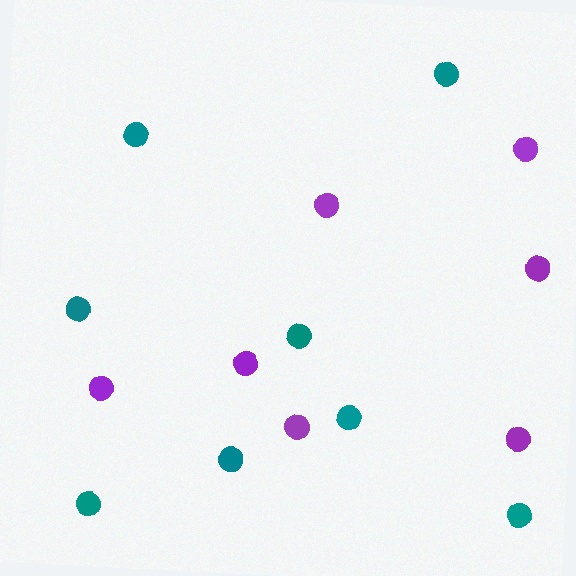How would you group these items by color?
There are 2 groups: one group of teal circles (8) and one group of purple circles (7).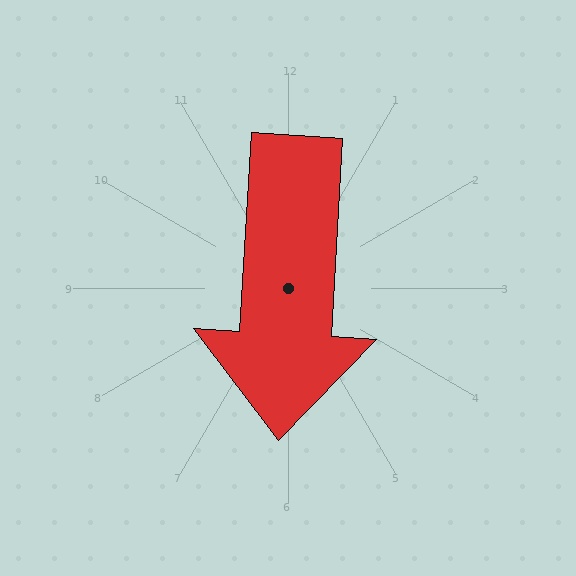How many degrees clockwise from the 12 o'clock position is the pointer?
Approximately 183 degrees.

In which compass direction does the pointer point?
South.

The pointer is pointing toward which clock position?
Roughly 6 o'clock.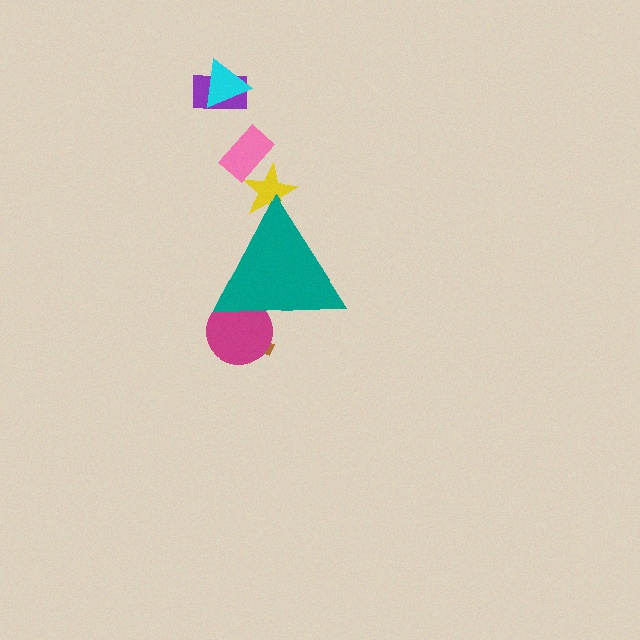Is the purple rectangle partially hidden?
No, the purple rectangle is fully visible.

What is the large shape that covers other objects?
A teal triangle.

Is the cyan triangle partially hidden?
No, the cyan triangle is fully visible.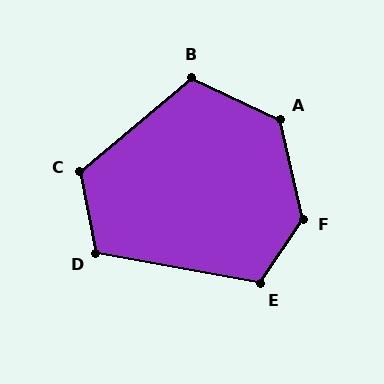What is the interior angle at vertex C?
Approximately 119 degrees (obtuse).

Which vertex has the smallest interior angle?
D, at approximately 111 degrees.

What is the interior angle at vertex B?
Approximately 115 degrees (obtuse).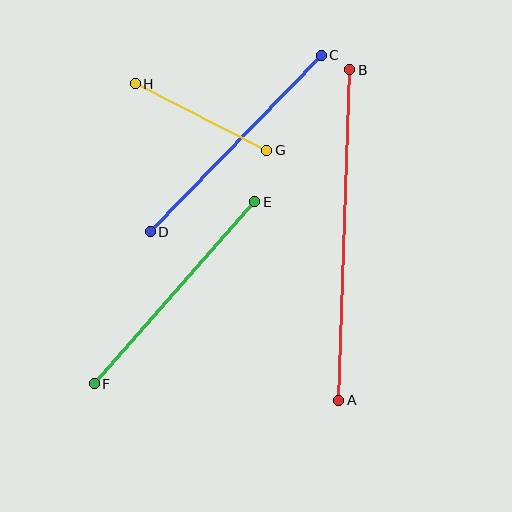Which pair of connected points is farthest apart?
Points A and B are farthest apart.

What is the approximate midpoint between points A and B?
The midpoint is at approximately (344, 235) pixels.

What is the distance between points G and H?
The distance is approximately 148 pixels.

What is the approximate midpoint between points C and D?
The midpoint is at approximately (236, 143) pixels.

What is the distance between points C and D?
The distance is approximately 246 pixels.